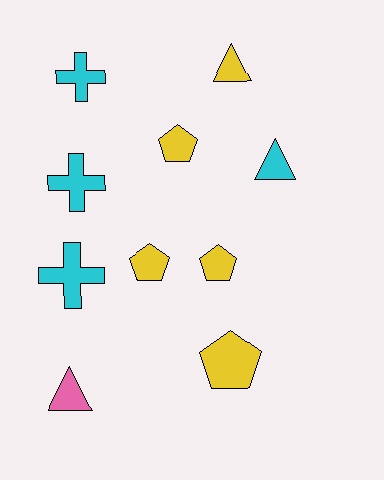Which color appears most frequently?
Yellow, with 5 objects.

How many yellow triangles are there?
There is 1 yellow triangle.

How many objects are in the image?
There are 10 objects.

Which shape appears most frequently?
Pentagon, with 4 objects.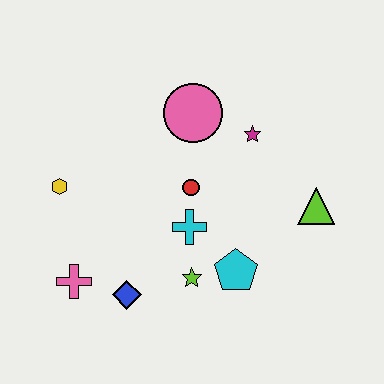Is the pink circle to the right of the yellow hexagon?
Yes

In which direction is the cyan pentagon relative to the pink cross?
The cyan pentagon is to the right of the pink cross.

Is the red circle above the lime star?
Yes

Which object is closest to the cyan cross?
The red circle is closest to the cyan cross.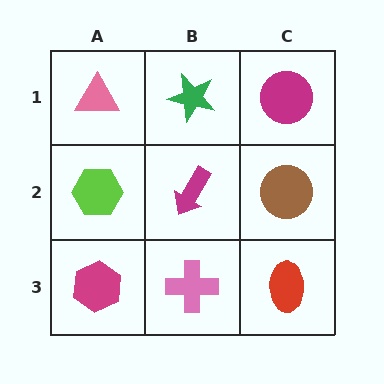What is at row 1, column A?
A pink triangle.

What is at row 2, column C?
A brown circle.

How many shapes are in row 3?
3 shapes.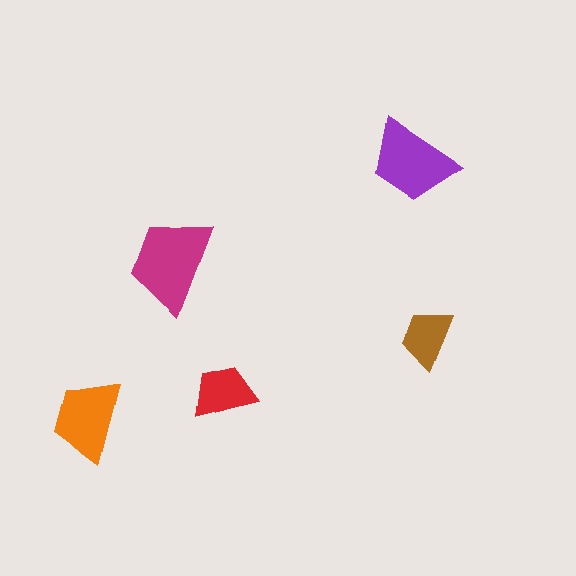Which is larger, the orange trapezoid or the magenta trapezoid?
The magenta one.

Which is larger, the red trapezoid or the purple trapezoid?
The purple one.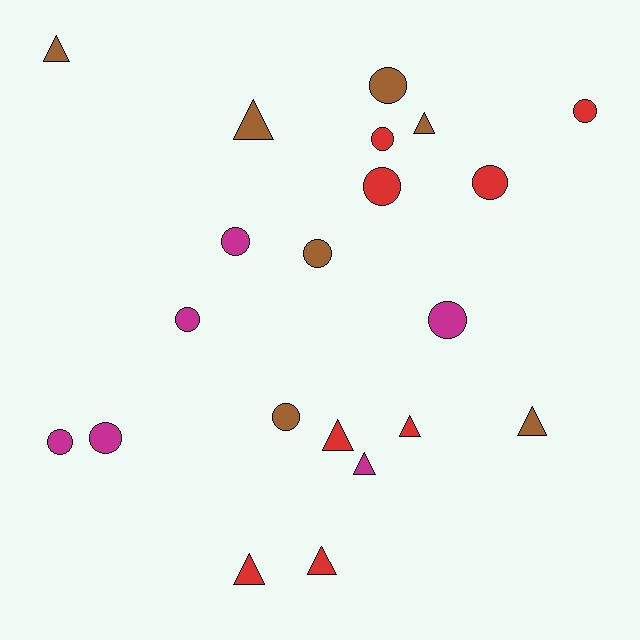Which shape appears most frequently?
Circle, with 12 objects.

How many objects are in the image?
There are 21 objects.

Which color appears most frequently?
Red, with 8 objects.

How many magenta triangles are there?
There is 1 magenta triangle.